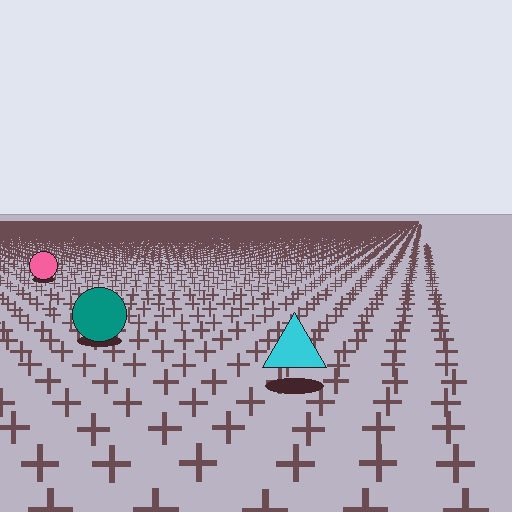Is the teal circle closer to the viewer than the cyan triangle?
No. The cyan triangle is closer — you can tell from the texture gradient: the ground texture is coarser near it.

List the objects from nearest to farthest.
From nearest to farthest: the cyan triangle, the teal circle, the pink circle.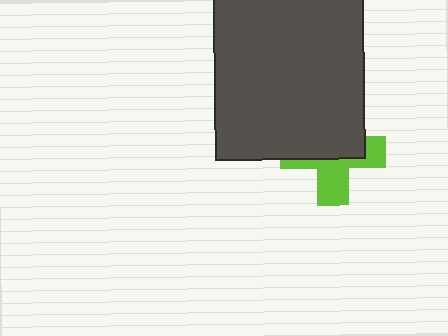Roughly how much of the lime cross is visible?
A small part of it is visible (roughly 44%).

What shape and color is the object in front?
The object in front is a dark gray rectangle.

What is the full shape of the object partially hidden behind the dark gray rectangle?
The partially hidden object is a lime cross.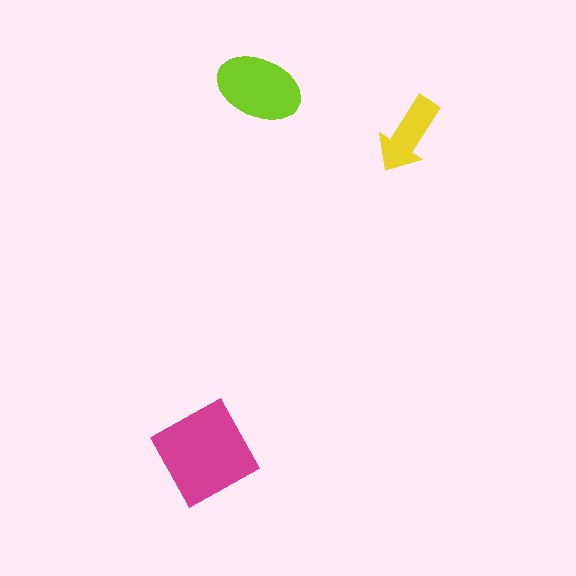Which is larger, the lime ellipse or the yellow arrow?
The lime ellipse.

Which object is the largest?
The magenta diamond.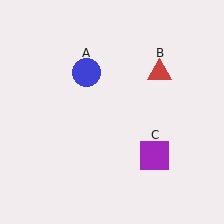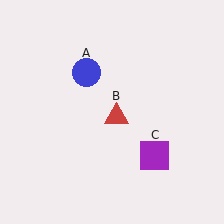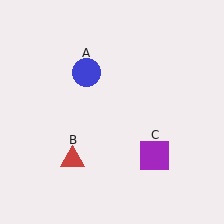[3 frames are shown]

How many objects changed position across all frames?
1 object changed position: red triangle (object B).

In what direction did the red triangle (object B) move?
The red triangle (object B) moved down and to the left.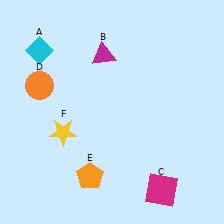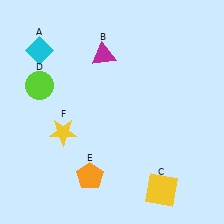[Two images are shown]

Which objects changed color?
C changed from magenta to yellow. D changed from orange to lime.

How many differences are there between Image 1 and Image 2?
There are 2 differences between the two images.